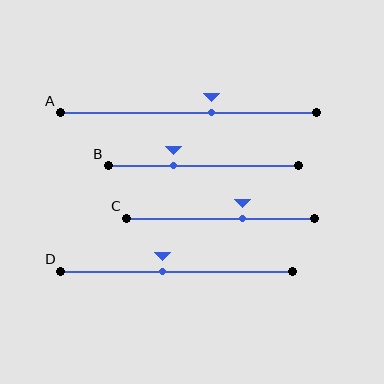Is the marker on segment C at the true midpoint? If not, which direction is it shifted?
No, the marker on segment C is shifted to the right by about 12% of the segment length.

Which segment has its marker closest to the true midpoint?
Segment D has its marker closest to the true midpoint.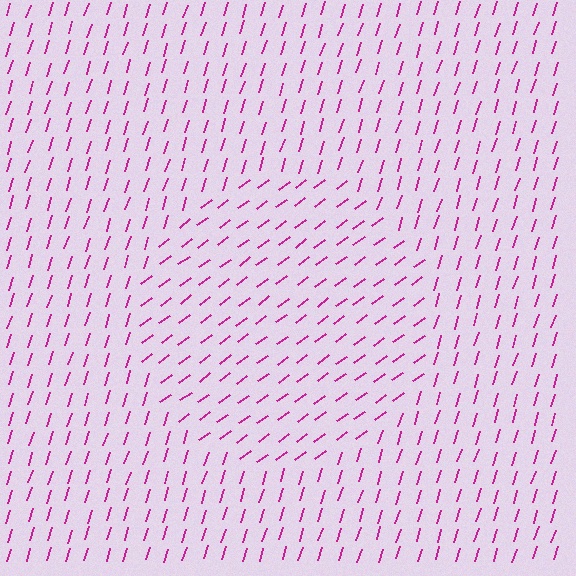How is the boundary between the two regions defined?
The boundary is defined purely by a change in line orientation (approximately 36 degrees difference). All lines are the same color and thickness.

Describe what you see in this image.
The image is filled with small magenta line segments. A circle region in the image has lines oriented differently from the surrounding lines, creating a visible texture boundary.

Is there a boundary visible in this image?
Yes, there is a texture boundary formed by a change in line orientation.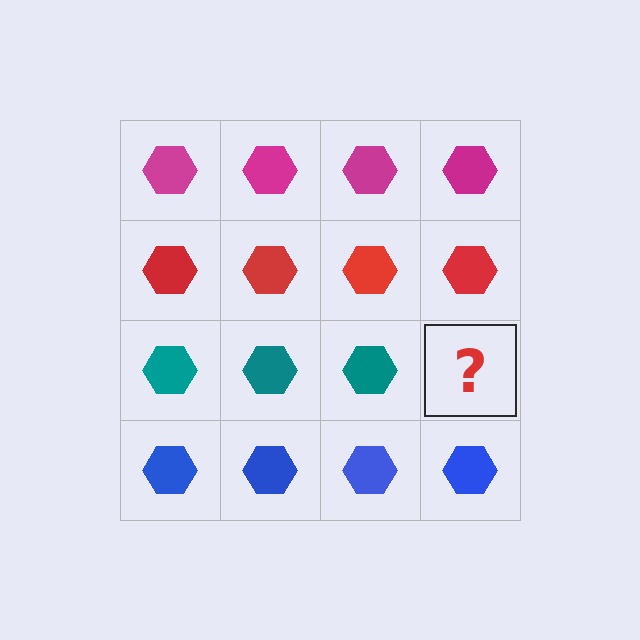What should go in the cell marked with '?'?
The missing cell should contain a teal hexagon.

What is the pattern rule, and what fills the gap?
The rule is that each row has a consistent color. The gap should be filled with a teal hexagon.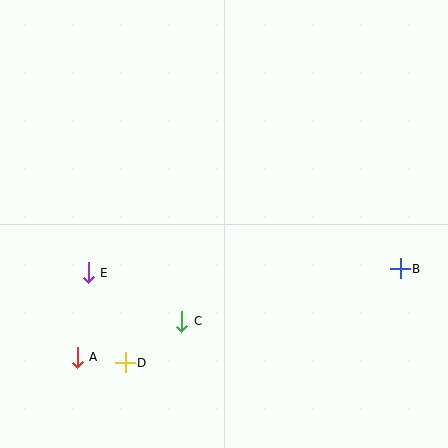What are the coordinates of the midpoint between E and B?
The midpoint between E and B is at (244, 271).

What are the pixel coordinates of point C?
Point C is at (182, 321).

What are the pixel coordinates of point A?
Point A is at (77, 357).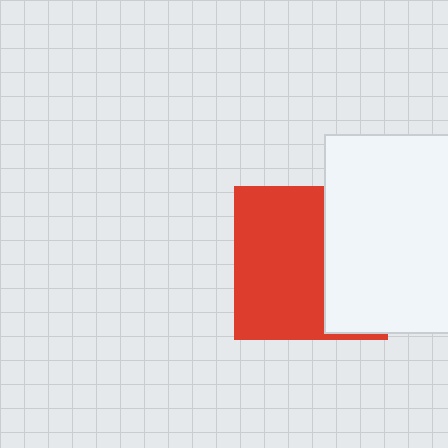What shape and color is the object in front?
The object in front is a white rectangle.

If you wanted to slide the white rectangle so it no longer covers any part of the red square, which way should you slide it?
Slide it right — that is the most direct way to separate the two shapes.